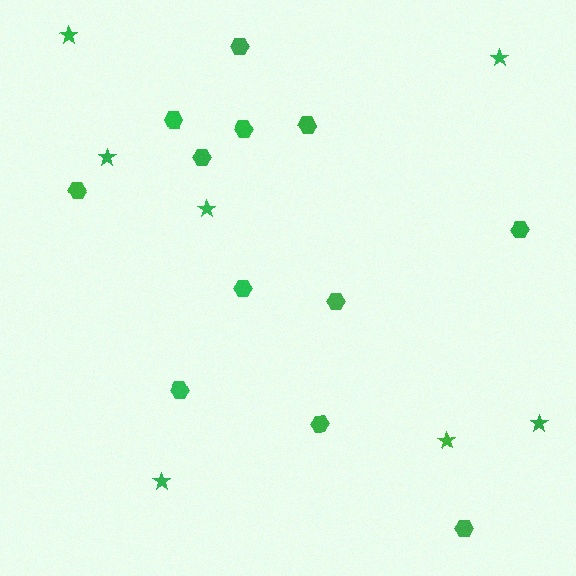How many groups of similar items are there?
There are 2 groups: one group of stars (7) and one group of hexagons (12).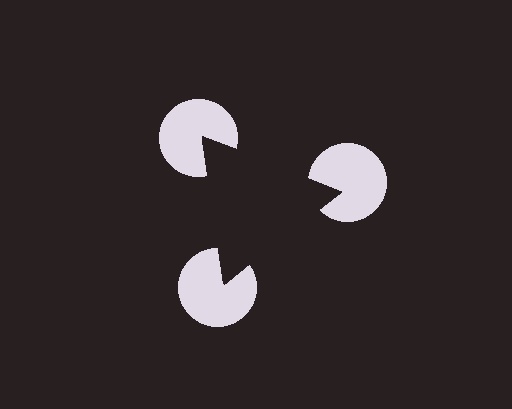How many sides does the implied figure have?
3 sides.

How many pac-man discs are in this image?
There are 3 — one at each vertex of the illusory triangle.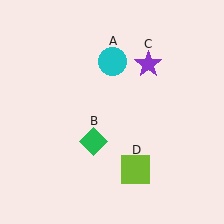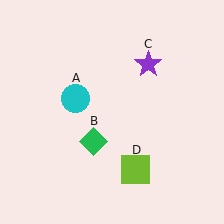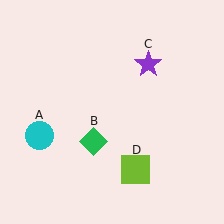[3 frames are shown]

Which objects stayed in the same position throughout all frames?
Green diamond (object B) and purple star (object C) and lime square (object D) remained stationary.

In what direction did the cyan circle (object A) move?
The cyan circle (object A) moved down and to the left.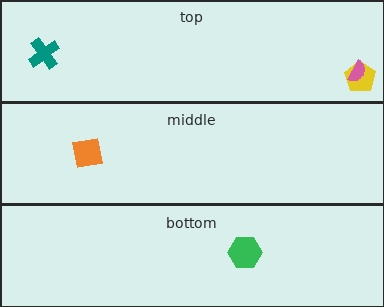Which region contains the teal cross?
The top region.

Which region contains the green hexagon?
The bottom region.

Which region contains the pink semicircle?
The top region.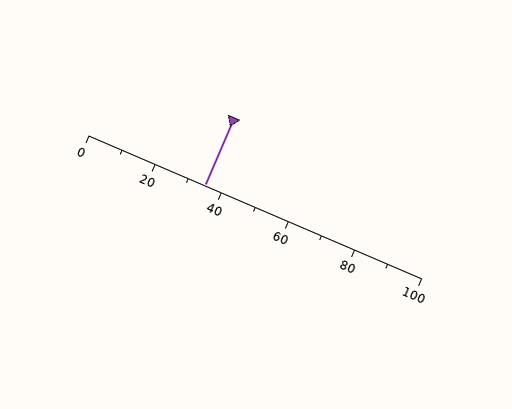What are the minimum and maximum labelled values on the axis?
The axis runs from 0 to 100.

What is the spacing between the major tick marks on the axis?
The major ticks are spaced 20 apart.